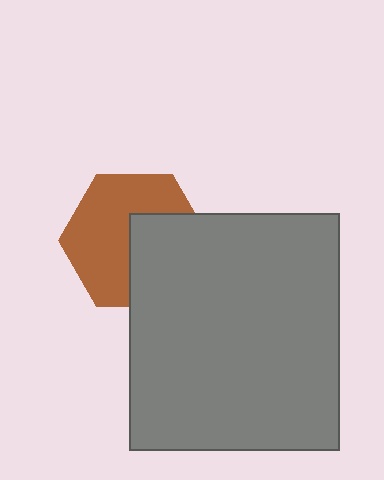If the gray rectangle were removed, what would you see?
You would see the complete brown hexagon.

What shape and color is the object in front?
The object in front is a gray rectangle.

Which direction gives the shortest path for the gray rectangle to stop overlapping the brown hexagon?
Moving toward the lower-right gives the shortest separation.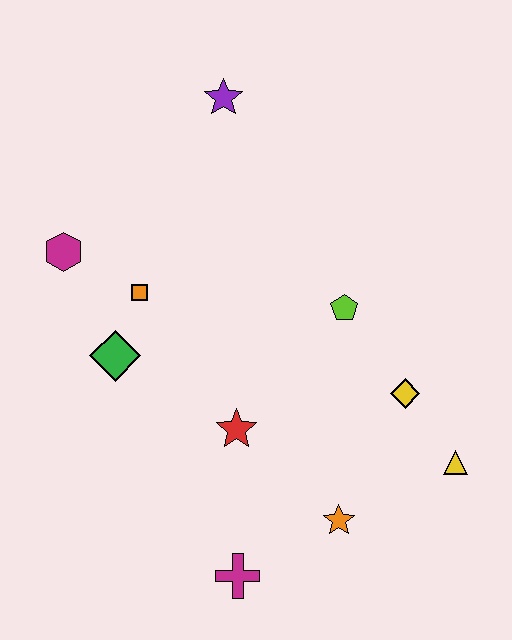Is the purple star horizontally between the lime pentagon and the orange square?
Yes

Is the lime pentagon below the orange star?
No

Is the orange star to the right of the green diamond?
Yes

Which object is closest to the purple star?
The orange square is closest to the purple star.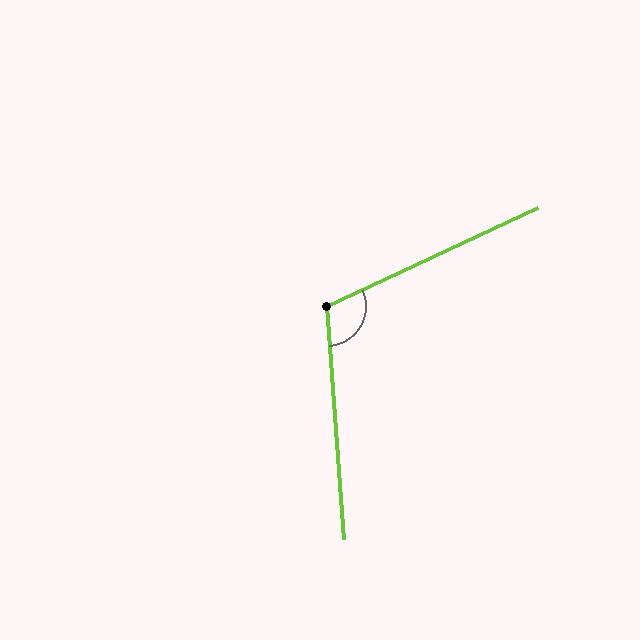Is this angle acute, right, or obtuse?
It is obtuse.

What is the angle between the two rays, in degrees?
Approximately 111 degrees.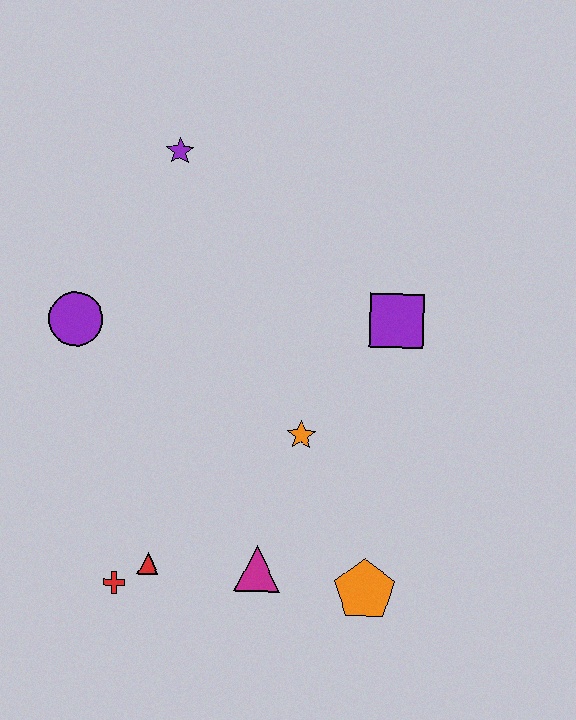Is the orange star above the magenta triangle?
Yes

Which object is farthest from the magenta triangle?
The purple star is farthest from the magenta triangle.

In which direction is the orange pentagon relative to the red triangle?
The orange pentagon is to the right of the red triangle.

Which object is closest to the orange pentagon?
The magenta triangle is closest to the orange pentagon.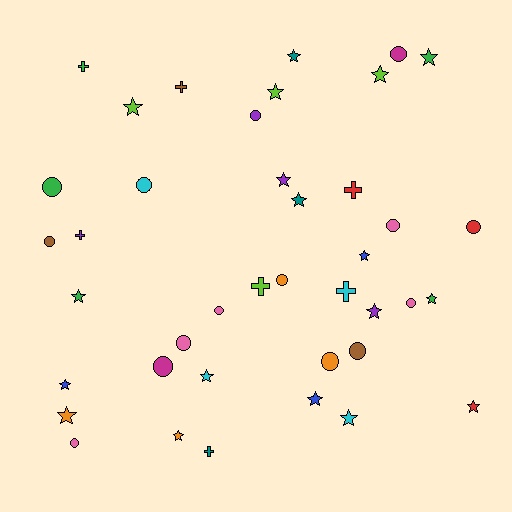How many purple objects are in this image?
There are 4 purple objects.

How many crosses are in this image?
There are 7 crosses.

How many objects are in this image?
There are 40 objects.